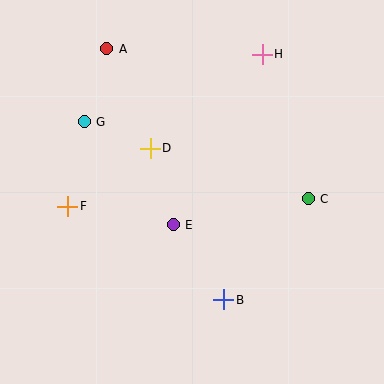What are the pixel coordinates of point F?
Point F is at (68, 206).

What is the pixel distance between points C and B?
The distance between C and B is 132 pixels.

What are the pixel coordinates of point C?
Point C is at (308, 199).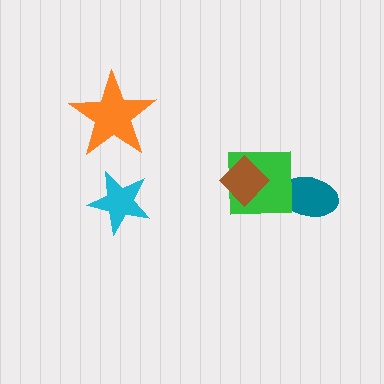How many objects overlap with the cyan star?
0 objects overlap with the cyan star.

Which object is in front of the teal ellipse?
The green square is in front of the teal ellipse.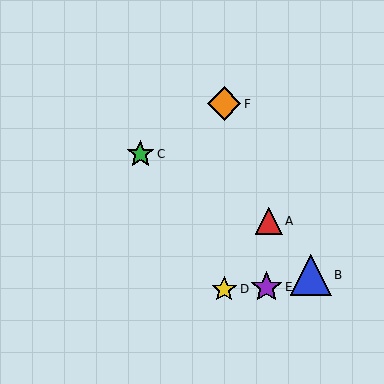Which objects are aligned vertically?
Objects D, F are aligned vertically.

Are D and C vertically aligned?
No, D is at x≈224 and C is at x≈140.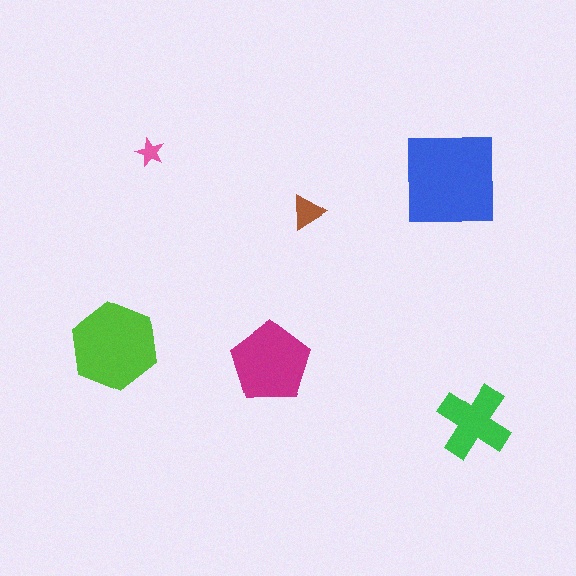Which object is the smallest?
The pink star.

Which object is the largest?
The blue square.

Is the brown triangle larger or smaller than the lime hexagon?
Smaller.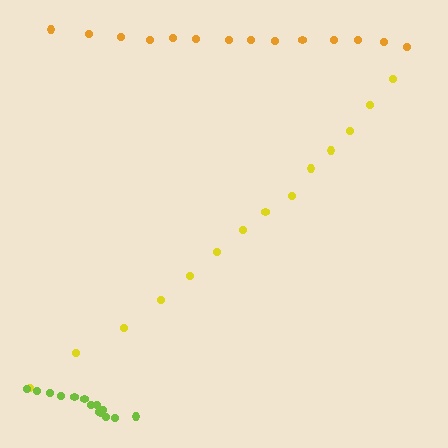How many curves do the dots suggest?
There are 3 distinct paths.